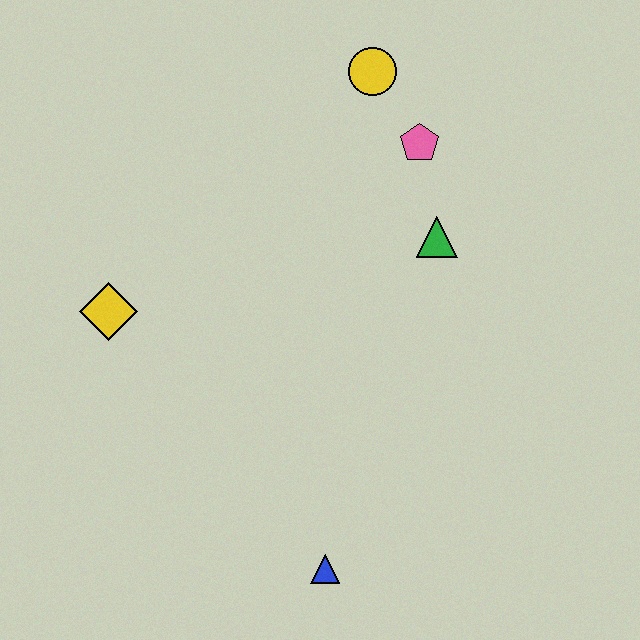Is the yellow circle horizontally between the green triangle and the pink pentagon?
No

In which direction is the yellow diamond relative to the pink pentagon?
The yellow diamond is to the left of the pink pentagon.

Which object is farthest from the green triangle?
The blue triangle is farthest from the green triangle.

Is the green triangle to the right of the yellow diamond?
Yes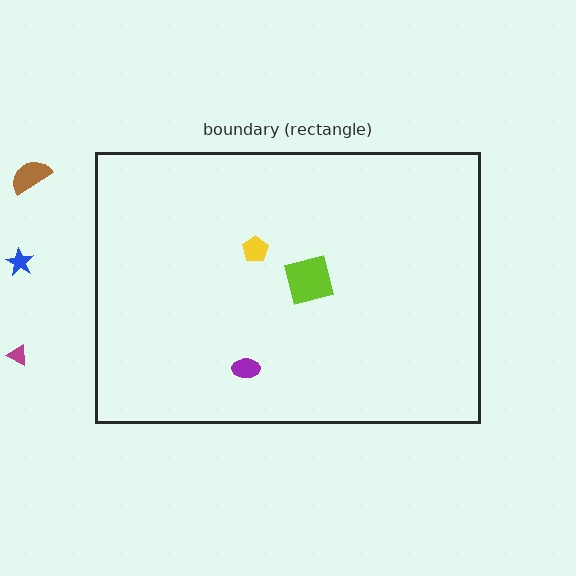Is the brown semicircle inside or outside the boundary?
Outside.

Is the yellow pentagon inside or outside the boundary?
Inside.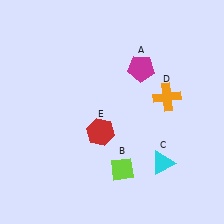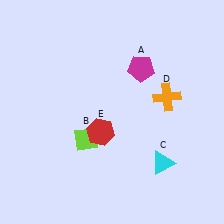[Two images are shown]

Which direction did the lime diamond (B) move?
The lime diamond (B) moved left.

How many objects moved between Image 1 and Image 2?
1 object moved between the two images.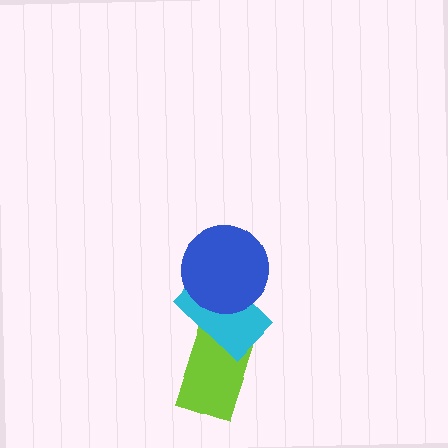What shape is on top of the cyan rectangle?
The blue circle is on top of the cyan rectangle.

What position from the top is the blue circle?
The blue circle is 1st from the top.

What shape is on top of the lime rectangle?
The cyan rectangle is on top of the lime rectangle.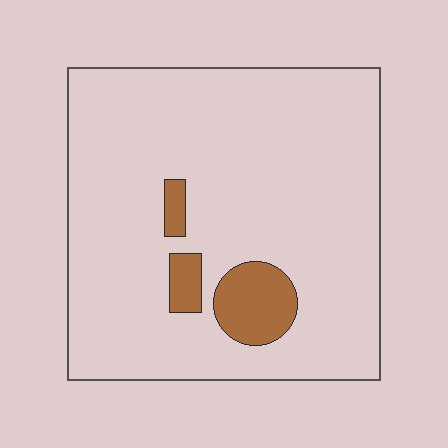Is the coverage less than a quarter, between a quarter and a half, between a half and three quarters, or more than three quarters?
Less than a quarter.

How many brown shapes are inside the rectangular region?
3.